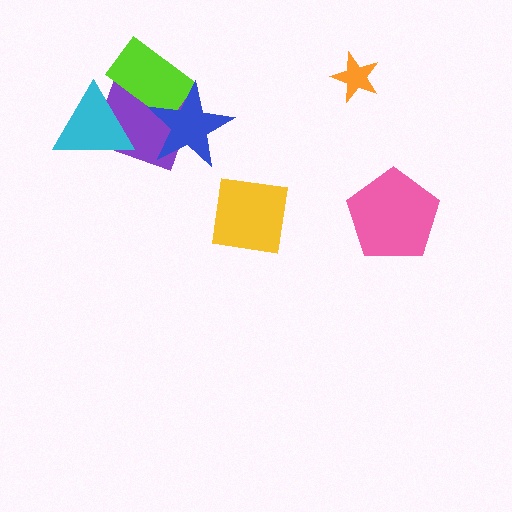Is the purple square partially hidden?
Yes, it is partially covered by another shape.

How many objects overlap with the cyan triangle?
2 objects overlap with the cyan triangle.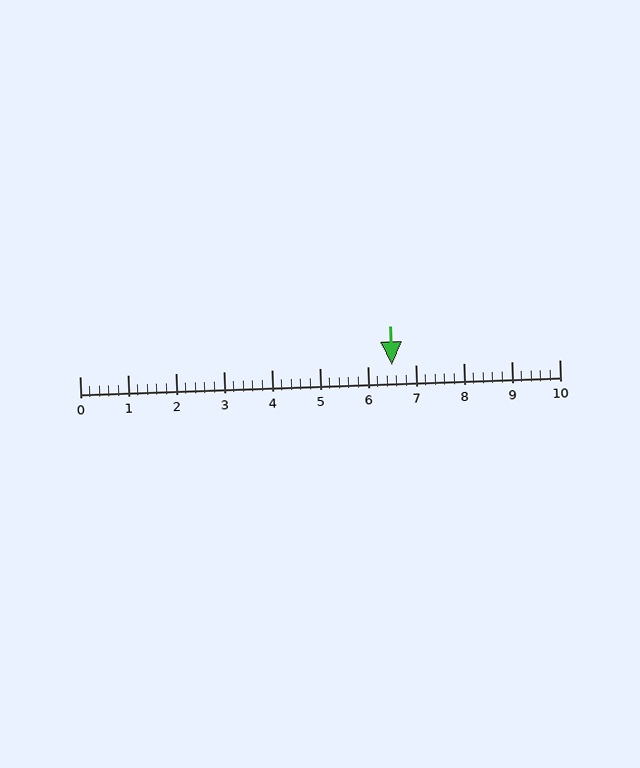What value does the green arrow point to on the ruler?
The green arrow points to approximately 6.5.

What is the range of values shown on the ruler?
The ruler shows values from 0 to 10.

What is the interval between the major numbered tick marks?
The major tick marks are spaced 1 units apart.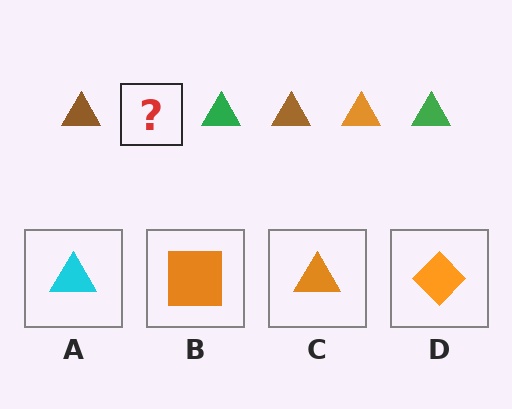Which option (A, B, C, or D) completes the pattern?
C.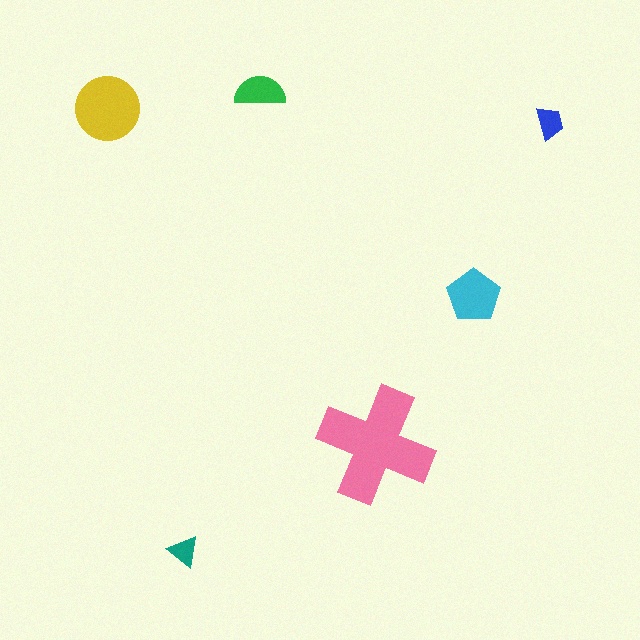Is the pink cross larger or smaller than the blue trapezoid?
Larger.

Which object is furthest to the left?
The yellow circle is leftmost.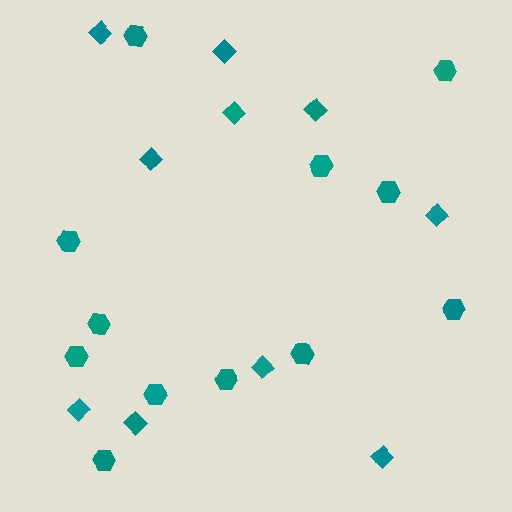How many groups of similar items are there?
There are 2 groups: one group of diamonds (10) and one group of hexagons (12).